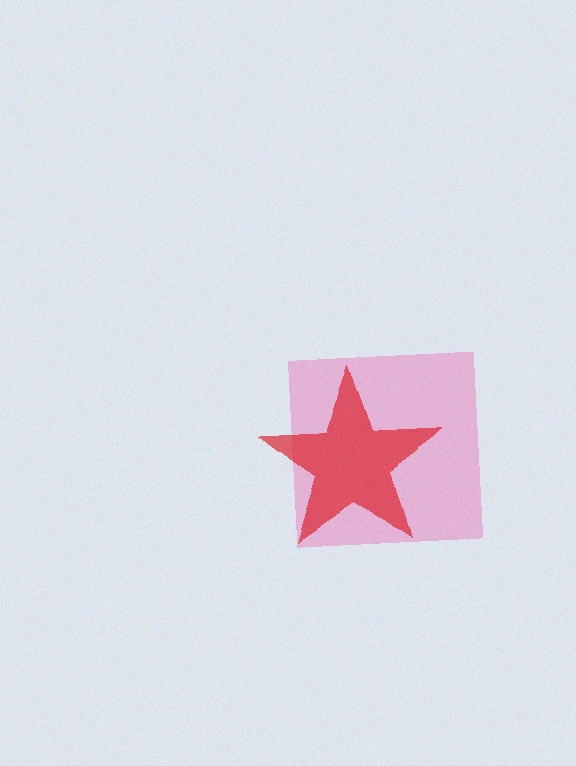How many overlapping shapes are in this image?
There are 2 overlapping shapes in the image.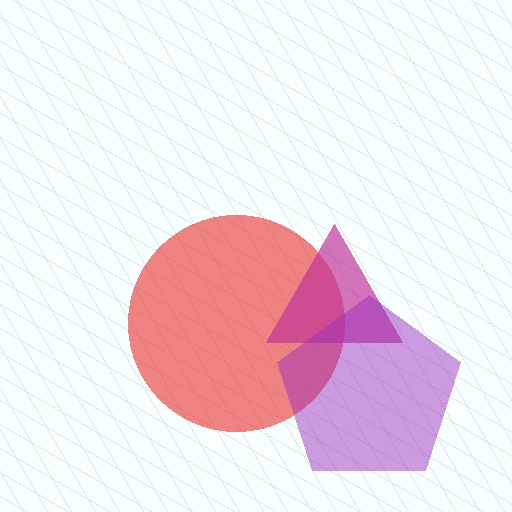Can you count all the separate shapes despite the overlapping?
Yes, there are 3 separate shapes.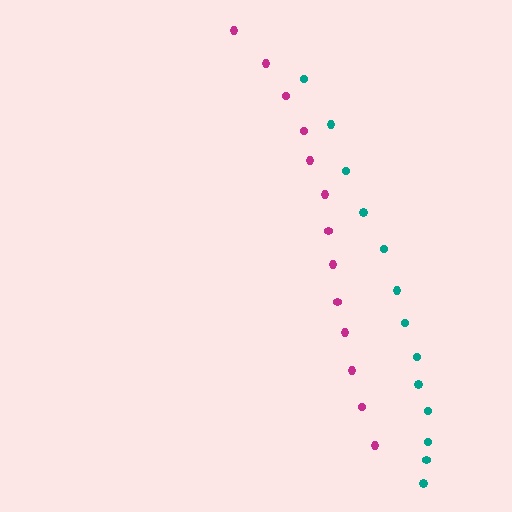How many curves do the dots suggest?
There are 2 distinct paths.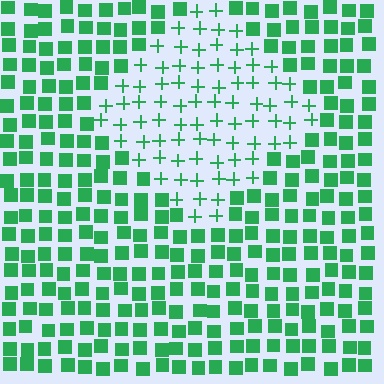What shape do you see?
I see a diamond.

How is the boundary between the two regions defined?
The boundary is defined by a change in element shape: plus signs inside vs. squares outside. All elements share the same color and spacing.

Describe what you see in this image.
The image is filled with small green elements arranged in a uniform grid. A diamond-shaped region contains plus signs, while the surrounding area contains squares. The boundary is defined purely by the change in element shape.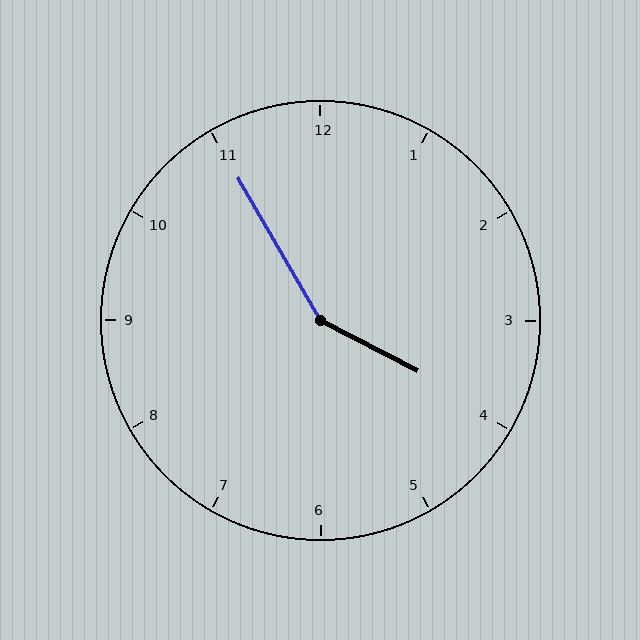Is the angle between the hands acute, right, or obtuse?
It is obtuse.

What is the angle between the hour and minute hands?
Approximately 148 degrees.